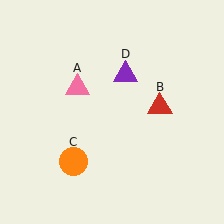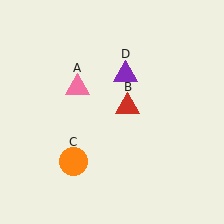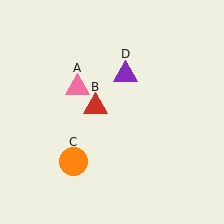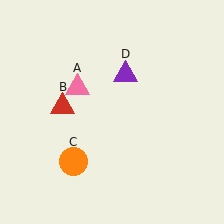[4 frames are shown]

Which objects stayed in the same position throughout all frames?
Pink triangle (object A) and orange circle (object C) and purple triangle (object D) remained stationary.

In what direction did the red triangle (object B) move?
The red triangle (object B) moved left.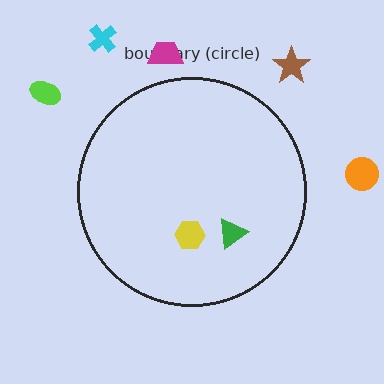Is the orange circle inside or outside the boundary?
Outside.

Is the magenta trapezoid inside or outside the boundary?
Outside.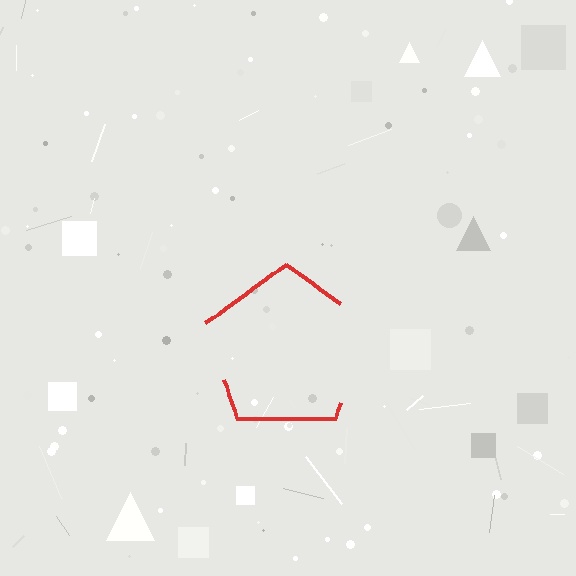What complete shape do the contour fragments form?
The contour fragments form a pentagon.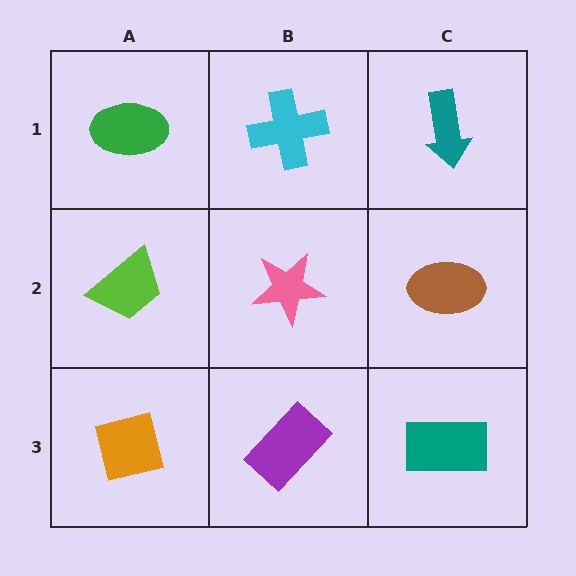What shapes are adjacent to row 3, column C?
A brown ellipse (row 2, column C), a purple rectangle (row 3, column B).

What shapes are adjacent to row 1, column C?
A brown ellipse (row 2, column C), a cyan cross (row 1, column B).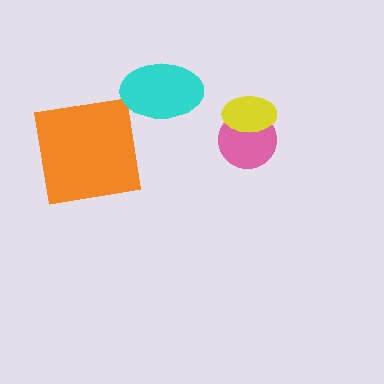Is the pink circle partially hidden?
Yes, it is partially covered by another shape.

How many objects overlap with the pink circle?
1 object overlaps with the pink circle.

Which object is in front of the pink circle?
The yellow ellipse is in front of the pink circle.